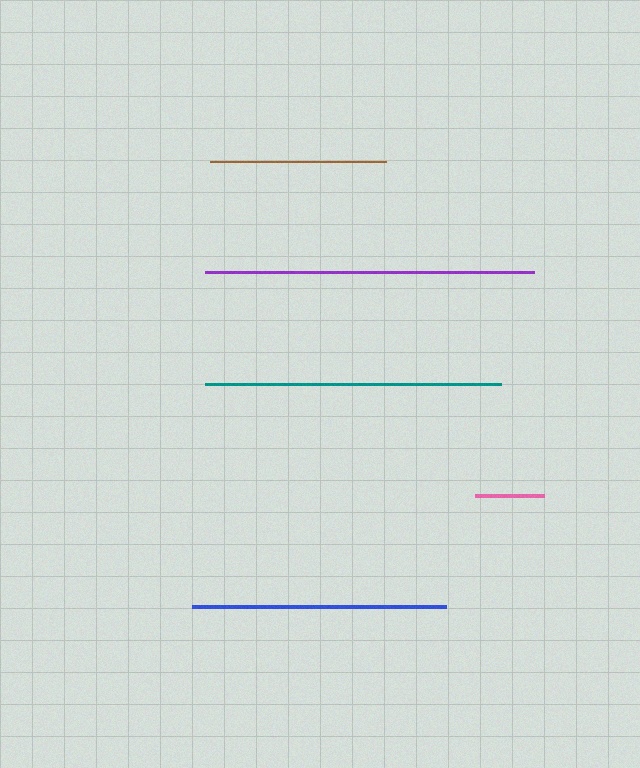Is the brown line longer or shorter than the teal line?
The teal line is longer than the brown line.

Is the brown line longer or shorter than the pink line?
The brown line is longer than the pink line.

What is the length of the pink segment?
The pink segment is approximately 69 pixels long.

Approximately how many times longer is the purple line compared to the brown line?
The purple line is approximately 1.9 times the length of the brown line.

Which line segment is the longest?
The purple line is the longest at approximately 329 pixels.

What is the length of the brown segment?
The brown segment is approximately 176 pixels long.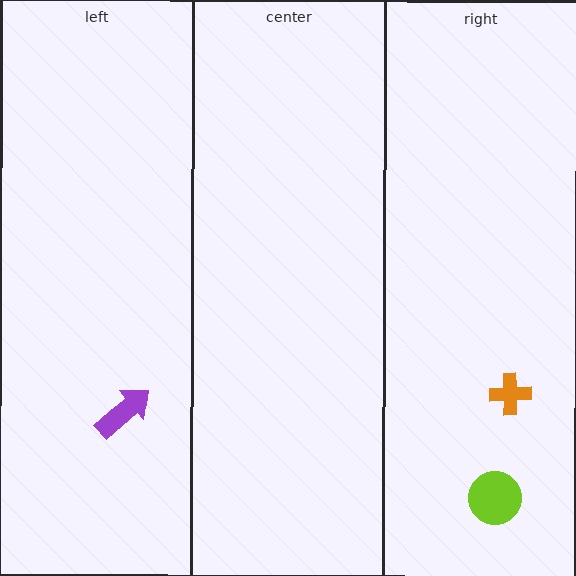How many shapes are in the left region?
1.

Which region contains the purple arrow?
The left region.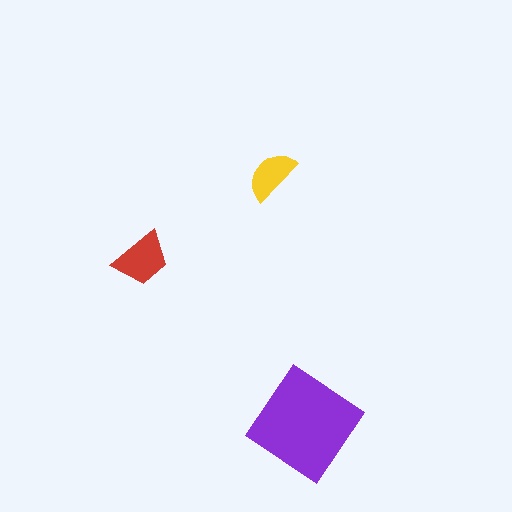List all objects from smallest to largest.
The yellow semicircle, the red trapezoid, the purple diamond.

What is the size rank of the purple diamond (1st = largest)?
1st.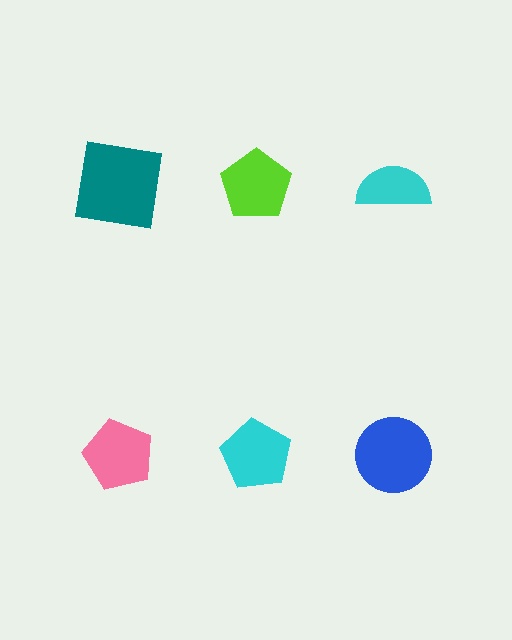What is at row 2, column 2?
A cyan pentagon.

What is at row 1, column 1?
A teal square.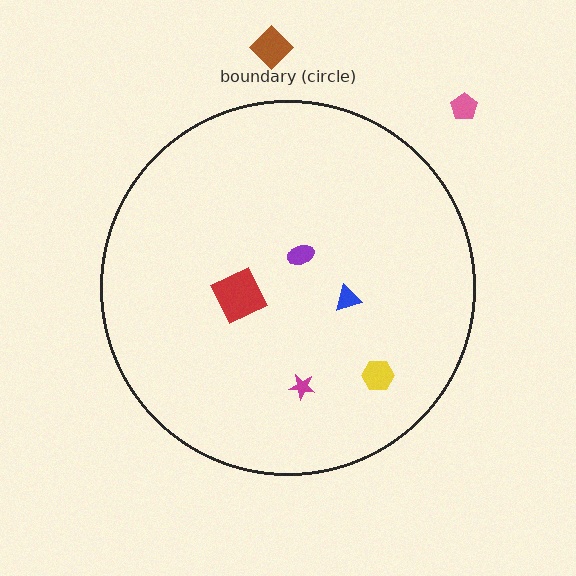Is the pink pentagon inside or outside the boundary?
Outside.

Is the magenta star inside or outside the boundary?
Inside.